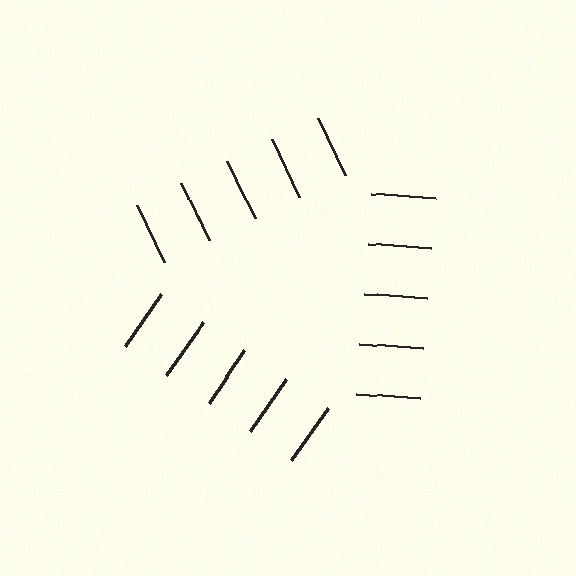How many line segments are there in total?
15 — 5 along each of the 3 edges.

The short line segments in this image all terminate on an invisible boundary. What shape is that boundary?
An illusory triangle — the line segments terminate on its edges but no continuous stroke is drawn.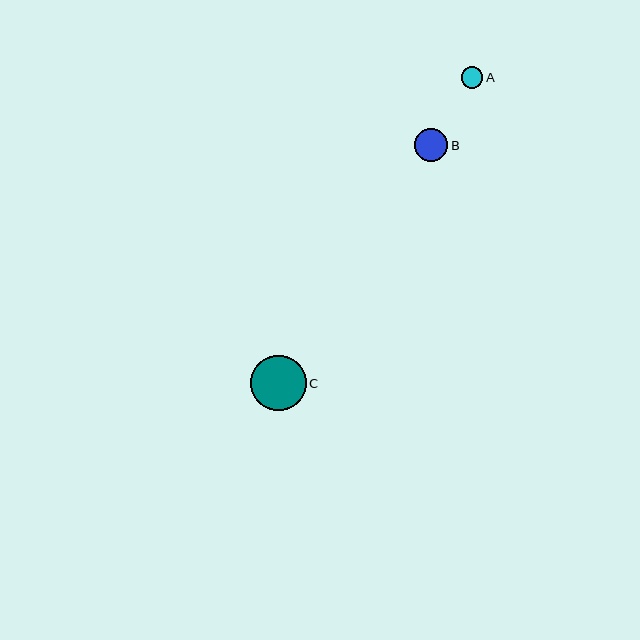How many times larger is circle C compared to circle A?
Circle C is approximately 2.5 times the size of circle A.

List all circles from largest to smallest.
From largest to smallest: C, B, A.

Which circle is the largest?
Circle C is the largest with a size of approximately 55 pixels.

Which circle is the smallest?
Circle A is the smallest with a size of approximately 22 pixels.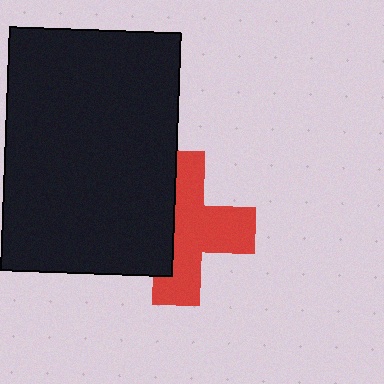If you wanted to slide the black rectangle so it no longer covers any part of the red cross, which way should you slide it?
Slide it left — that is the most direct way to separate the two shapes.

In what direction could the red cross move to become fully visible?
The red cross could move right. That would shift it out from behind the black rectangle entirely.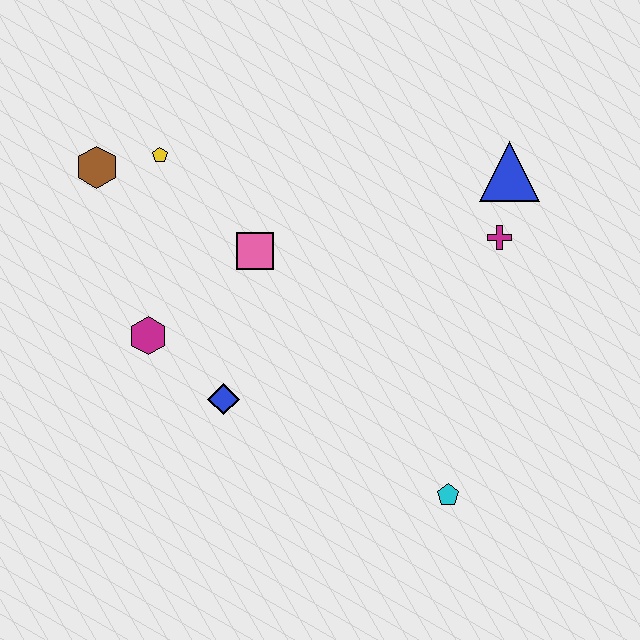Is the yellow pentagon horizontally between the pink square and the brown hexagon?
Yes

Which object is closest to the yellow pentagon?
The brown hexagon is closest to the yellow pentagon.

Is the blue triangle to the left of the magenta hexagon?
No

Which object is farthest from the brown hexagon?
The cyan pentagon is farthest from the brown hexagon.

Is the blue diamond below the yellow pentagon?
Yes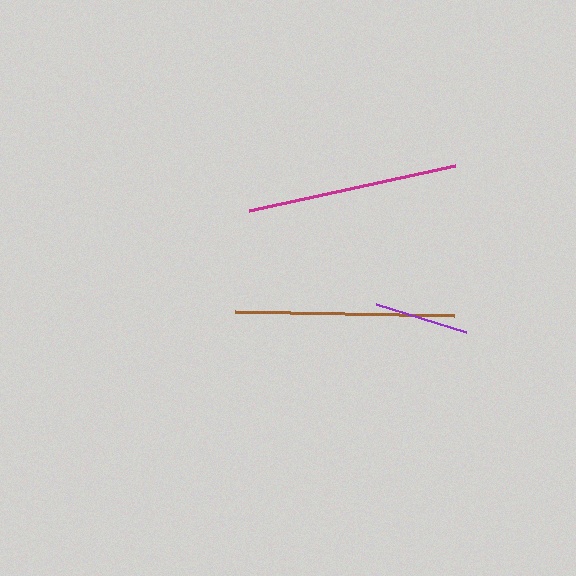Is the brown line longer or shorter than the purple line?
The brown line is longer than the purple line.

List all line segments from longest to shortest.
From longest to shortest: brown, magenta, purple.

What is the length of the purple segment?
The purple segment is approximately 94 pixels long.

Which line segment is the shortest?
The purple line is the shortest at approximately 94 pixels.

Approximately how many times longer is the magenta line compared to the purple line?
The magenta line is approximately 2.2 times the length of the purple line.